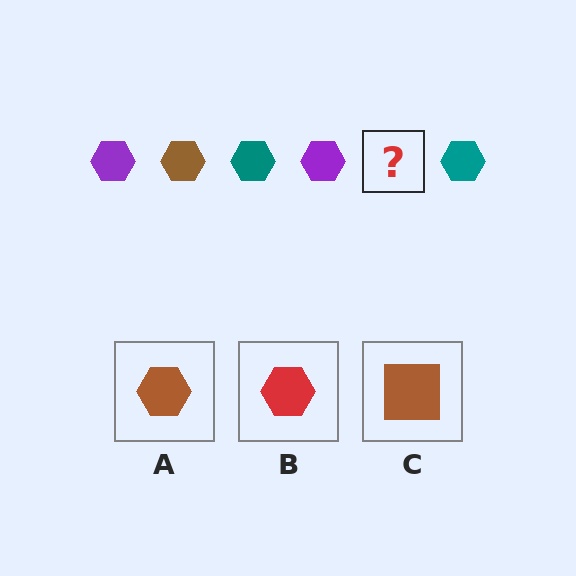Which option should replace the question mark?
Option A.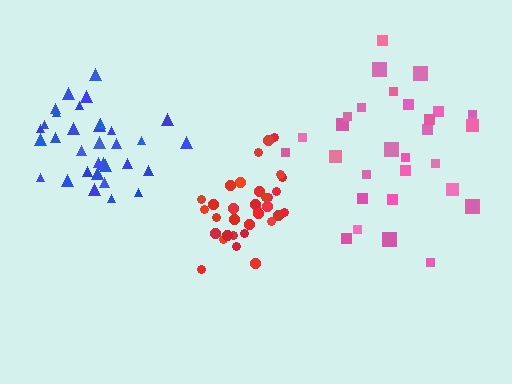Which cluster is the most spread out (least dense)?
Pink.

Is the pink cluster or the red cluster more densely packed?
Red.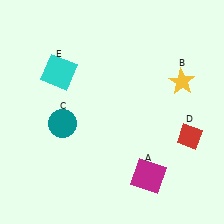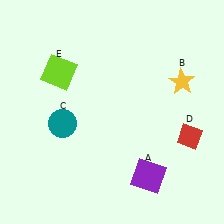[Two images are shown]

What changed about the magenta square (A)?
In Image 1, A is magenta. In Image 2, it changed to purple.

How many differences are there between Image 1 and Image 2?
There are 2 differences between the two images.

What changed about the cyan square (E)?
In Image 1, E is cyan. In Image 2, it changed to lime.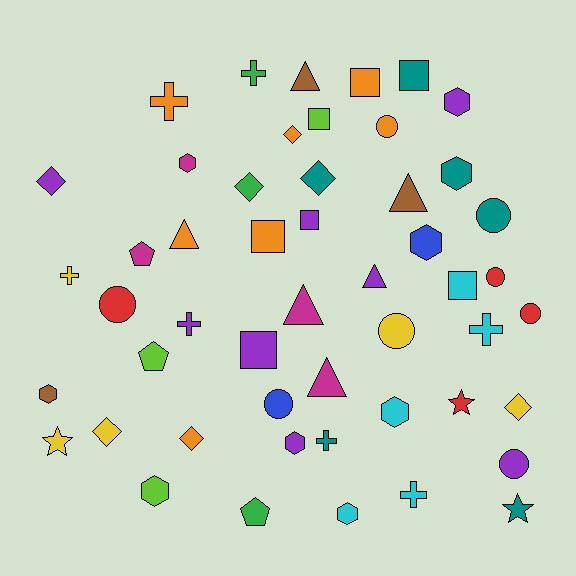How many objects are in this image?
There are 50 objects.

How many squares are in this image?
There are 7 squares.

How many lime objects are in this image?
There are 3 lime objects.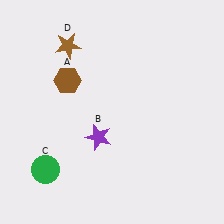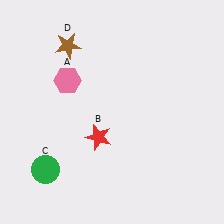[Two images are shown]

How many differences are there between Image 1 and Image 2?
There are 2 differences between the two images.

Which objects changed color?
A changed from brown to pink. B changed from purple to red.